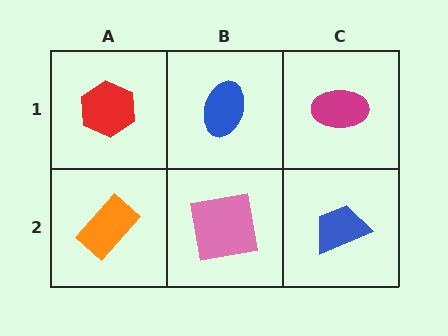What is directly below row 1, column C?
A blue trapezoid.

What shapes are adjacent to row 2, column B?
A blue ellipse (row 1, column B), an orange rectangle (row 2, column A), a blue trapezoid (row 2, column C).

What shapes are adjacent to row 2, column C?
A magenta ellipse (row 1, column C), a pink square (row 2, column B).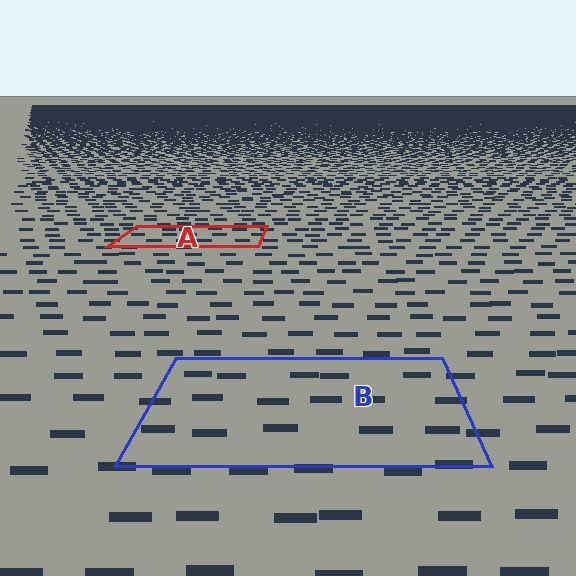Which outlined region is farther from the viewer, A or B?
Region A is farther from the viewer — the texture elements inside it appear smaller and more densely packed.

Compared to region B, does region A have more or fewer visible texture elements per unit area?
Region A has more texture elements per unit area — they are packed more densely because it is farther away.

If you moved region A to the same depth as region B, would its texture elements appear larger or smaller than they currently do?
They would appear larger. At a closer depth, the same texture elements are projected at a bigger on-screen size.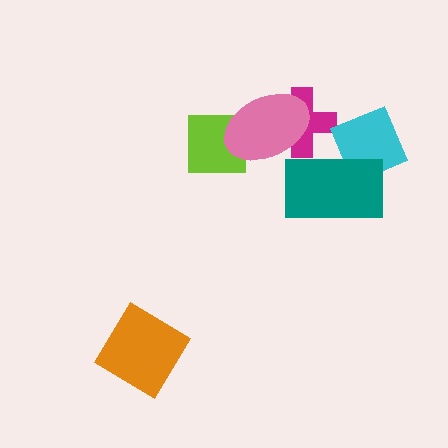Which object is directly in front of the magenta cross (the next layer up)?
The pink ellipse is directly in front of the magenta cross.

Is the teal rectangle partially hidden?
No, no other shape covers it.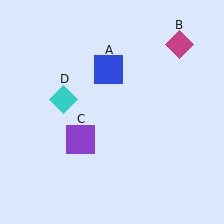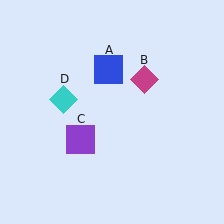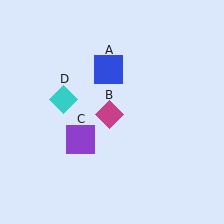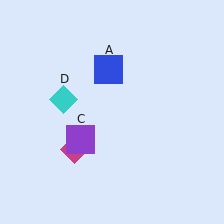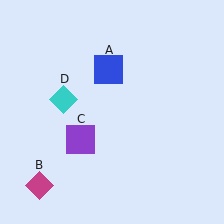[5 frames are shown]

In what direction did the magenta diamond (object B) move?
The magenta diamond (object B) moved down and to the left.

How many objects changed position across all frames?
1 object changed position: magenta diamond (object B).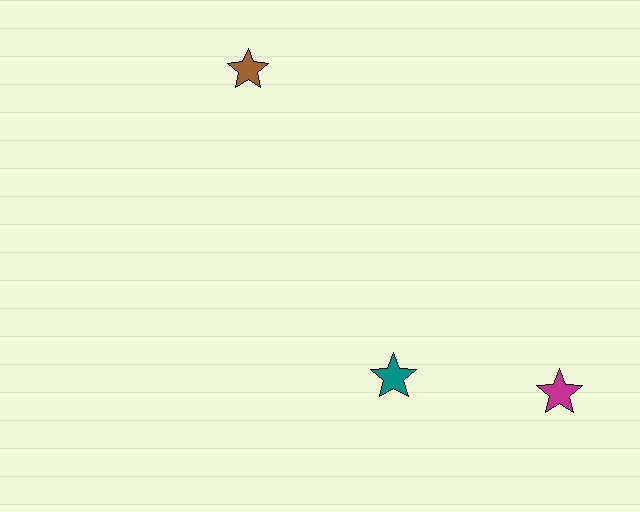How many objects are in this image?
There are 3 objects.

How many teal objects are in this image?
There is 1 teal object.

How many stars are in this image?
There are 3 stars.